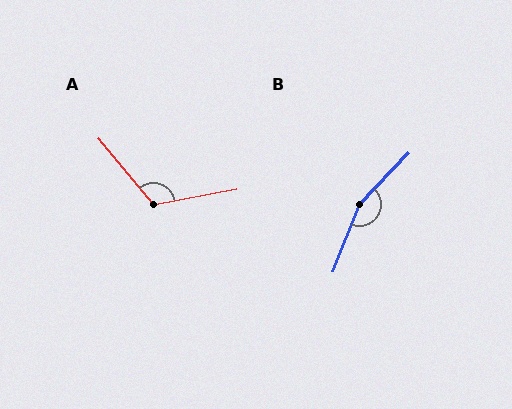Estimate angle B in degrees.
Approximately 158 degrees.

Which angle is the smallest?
A, at approximately 119 degrees.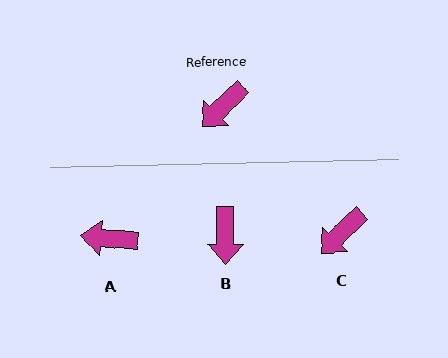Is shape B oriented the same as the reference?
No, it is off by about 46 degrees.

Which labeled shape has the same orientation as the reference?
C.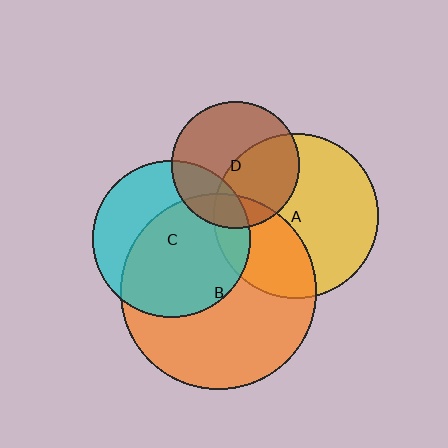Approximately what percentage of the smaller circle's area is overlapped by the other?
Approximately 10%.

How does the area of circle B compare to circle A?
Approximately 1.4 times.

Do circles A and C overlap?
Yes.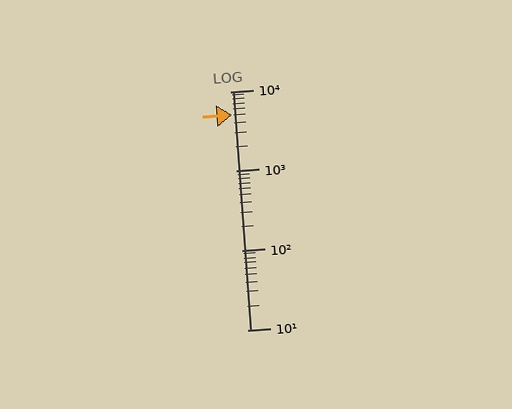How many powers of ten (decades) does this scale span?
The scale spans 3 decades, from 10 to 10000.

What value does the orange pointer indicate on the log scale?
The pointer indicates approximately 5000.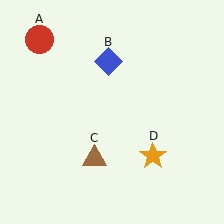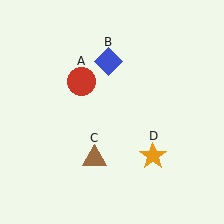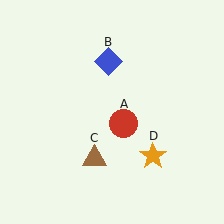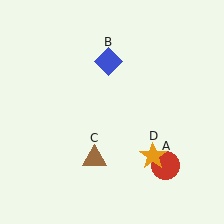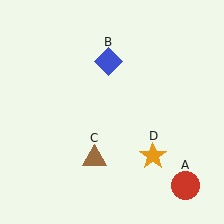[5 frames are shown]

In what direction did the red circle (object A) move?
The red circle (object A) moved down and to the right.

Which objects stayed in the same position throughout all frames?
Blue diamond (object B) and brown triangle (object C) and orange star (object D) remained stationary.